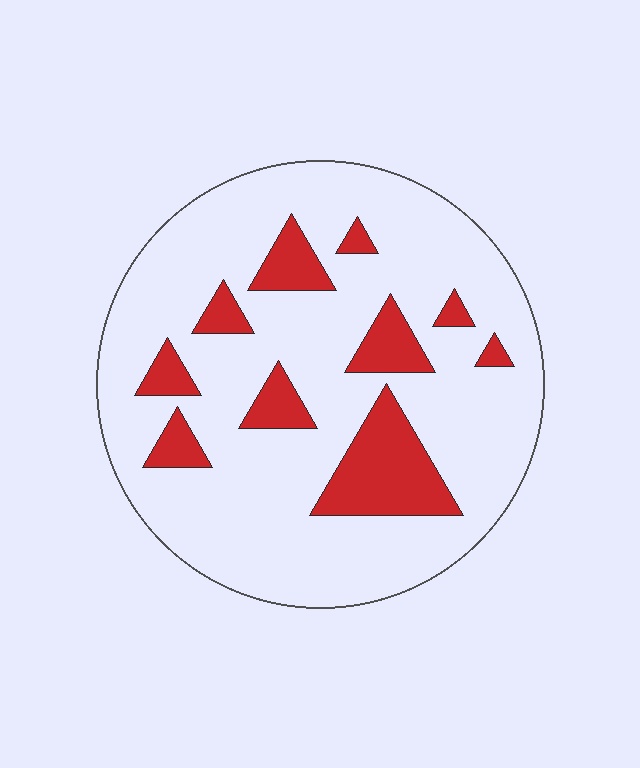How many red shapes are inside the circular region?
10.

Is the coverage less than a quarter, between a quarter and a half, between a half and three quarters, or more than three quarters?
Less than a quarter.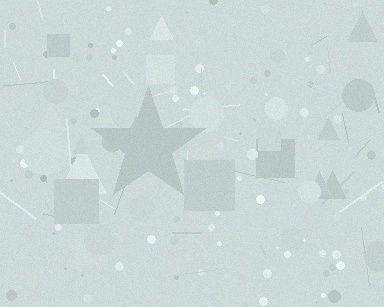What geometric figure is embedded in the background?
A star is embedded in the background.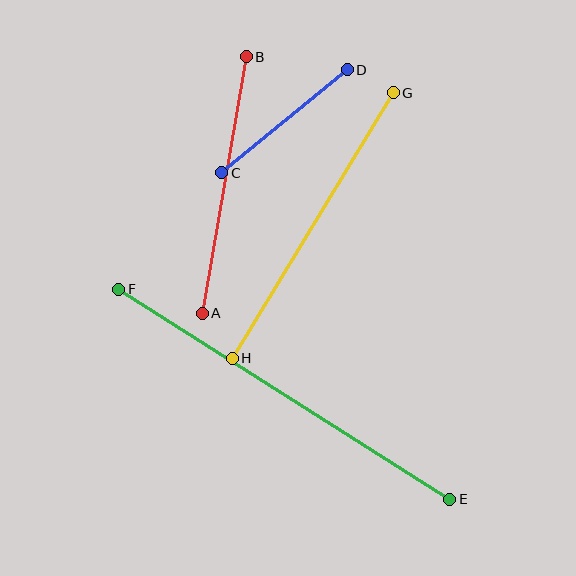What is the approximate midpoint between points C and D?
The midpoint is at approximately (284, 121) pixels.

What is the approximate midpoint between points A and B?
The midpoint is at approximately (224, 185) pixels.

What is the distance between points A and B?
The distance is approximately 260 pixels.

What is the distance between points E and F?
The distance is approximately 392 pixels.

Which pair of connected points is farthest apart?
Points E and F are farthest apart.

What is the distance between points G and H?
The distance is approximately 310 pixels.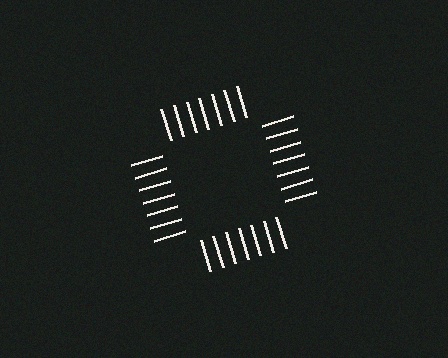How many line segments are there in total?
28 — 7 along each of the 4 edges.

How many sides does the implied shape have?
4 sides — the line-ends trace a square.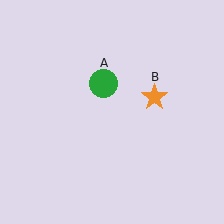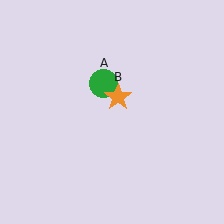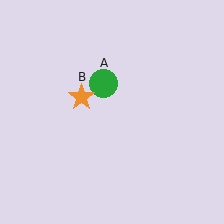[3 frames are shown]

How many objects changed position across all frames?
1 object changed position: orange star (object B).